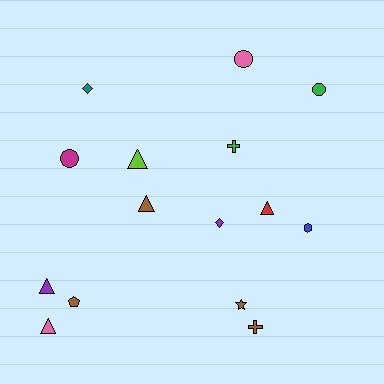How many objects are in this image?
There are 15 objects.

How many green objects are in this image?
There are 2 green objects.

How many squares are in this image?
There are no squares.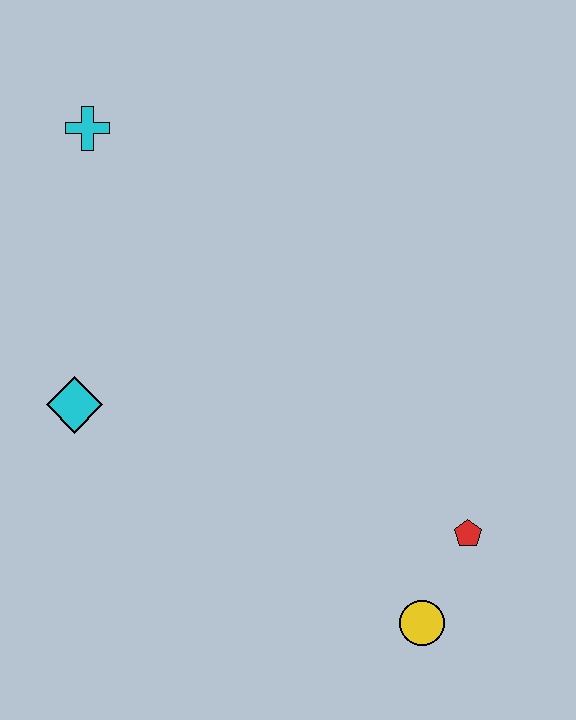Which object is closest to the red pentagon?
The yellow circle is closest to the red pentagon.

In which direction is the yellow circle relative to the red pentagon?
The yellow circle is below the red pentagon.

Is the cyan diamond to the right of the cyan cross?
No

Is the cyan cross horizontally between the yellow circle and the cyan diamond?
Yes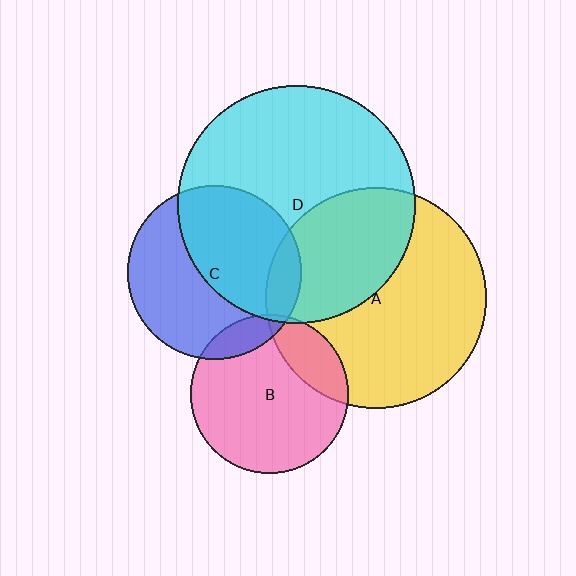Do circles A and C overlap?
Yes.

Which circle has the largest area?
Circle D (cyan).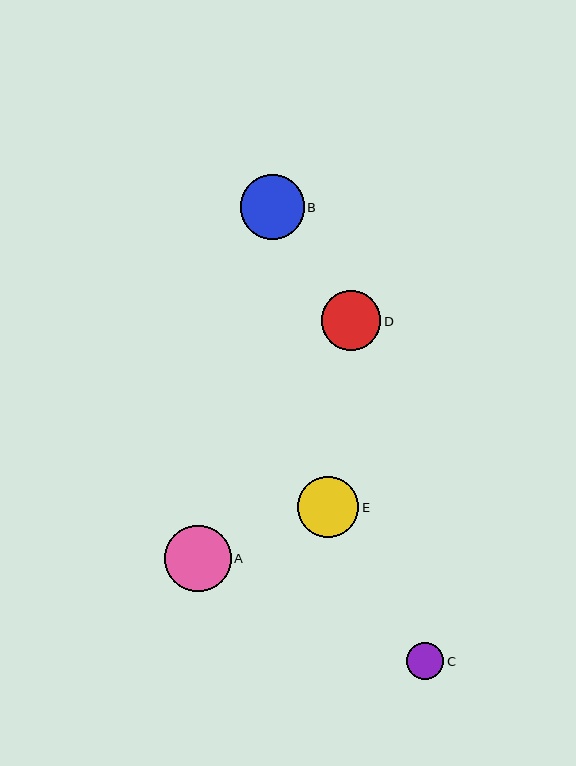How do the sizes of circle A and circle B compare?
Circle A and circle B are approximately the same size.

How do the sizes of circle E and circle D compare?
Circle E and circle D are approximately the same size.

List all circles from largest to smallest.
From largest to smallest: A, B, E, D, C.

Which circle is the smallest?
Circle C is the smallest with a size of approximately 37 pixels.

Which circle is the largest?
Circle A is the largest with a size of approximately 67 pixels.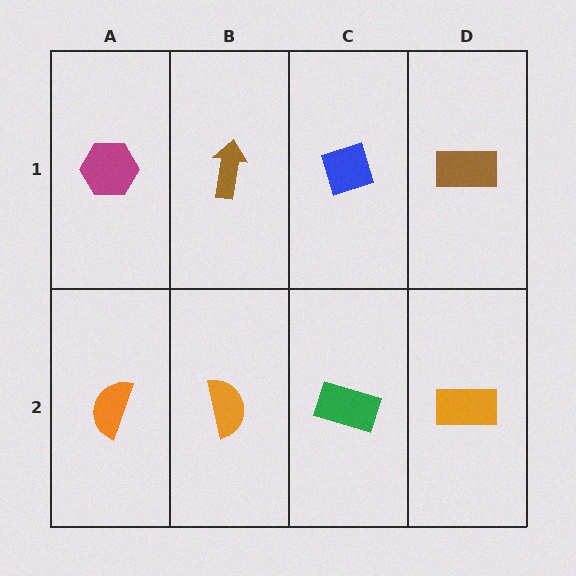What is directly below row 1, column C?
A green rectangle.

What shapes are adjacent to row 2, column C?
A blue diamond (row 1, column C), an orange semicircle (row 2, column B), an orange rectangle (row 2, column D).